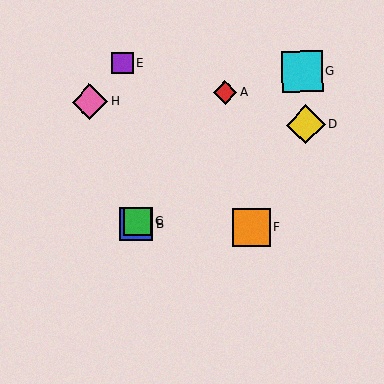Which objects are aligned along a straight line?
Objects A, B, C are aligned along a straight line.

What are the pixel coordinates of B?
Object B is at (136, 224).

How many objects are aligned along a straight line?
3 objects (A, B, C) are aligned along a straight line.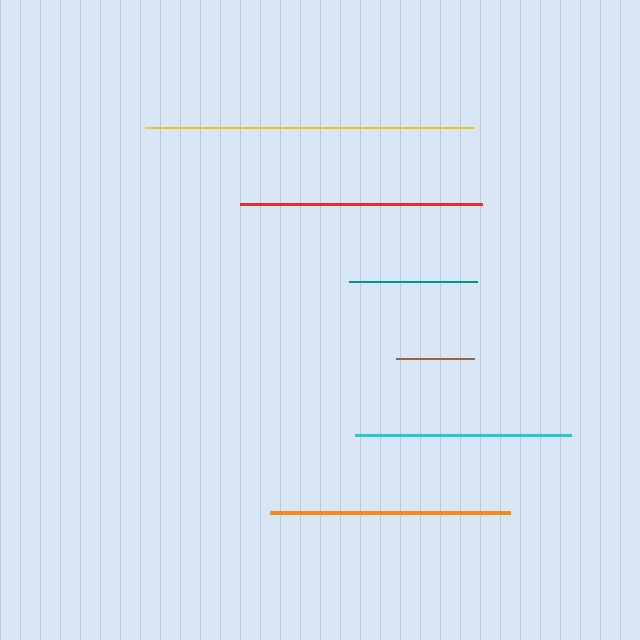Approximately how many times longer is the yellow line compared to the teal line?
The yellow line is approximately 2.6 times the length of the teal line.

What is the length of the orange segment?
The orange segment is approximately 240 pixels long.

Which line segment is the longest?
The yellow line is the longest at approximately 328 pixels.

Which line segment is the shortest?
The brown line is the shortest at approximately 78 pixels.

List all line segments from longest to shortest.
From longest to shortest: yellow, red, orange, cyan, teal, brown.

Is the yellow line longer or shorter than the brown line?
The yellow line is longer than the brown line.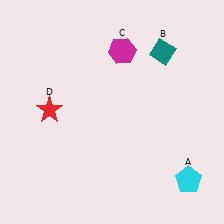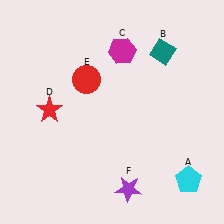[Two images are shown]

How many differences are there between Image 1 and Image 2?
There are 2 differences between the two images.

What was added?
A red circle (E), a purple star (F) were added in Image 2.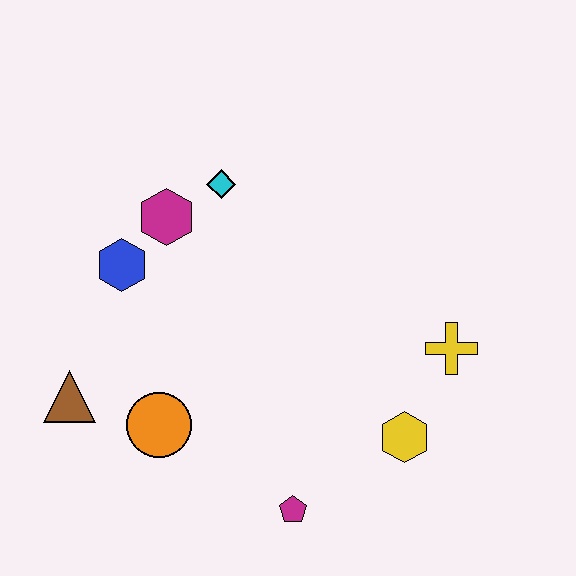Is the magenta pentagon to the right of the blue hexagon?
Yes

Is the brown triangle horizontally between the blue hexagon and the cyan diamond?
No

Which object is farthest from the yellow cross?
The brown triangle is farthest from the yellow cross.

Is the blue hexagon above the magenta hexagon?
No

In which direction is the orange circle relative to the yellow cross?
The orange circle is to the left of the yellow cross.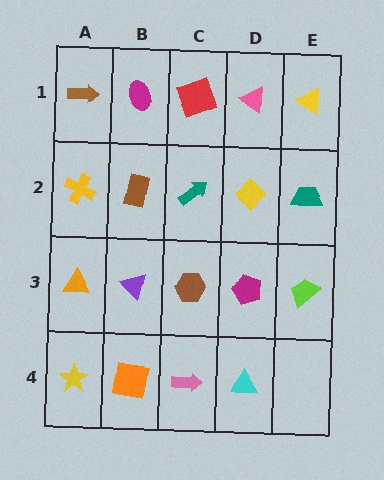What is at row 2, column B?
A brown rectangle.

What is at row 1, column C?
A red square.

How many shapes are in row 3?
5 shapes.